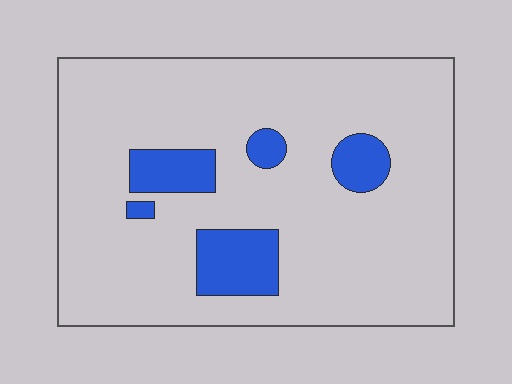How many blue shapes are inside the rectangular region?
5.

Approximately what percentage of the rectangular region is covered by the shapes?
Approximately 15%.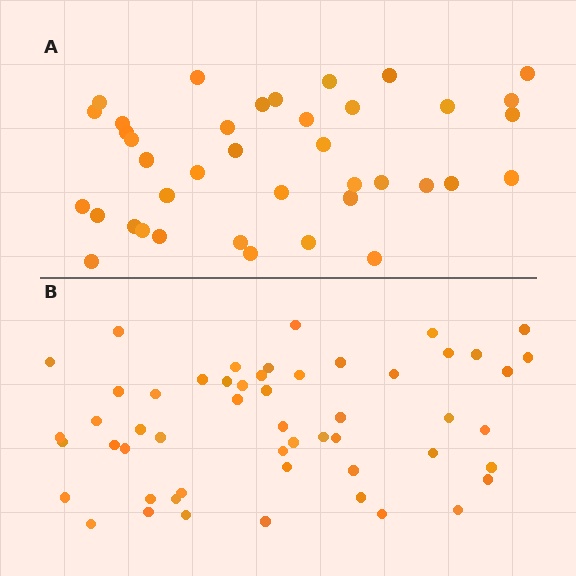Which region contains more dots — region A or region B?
Region B (the bottom region) has more dots.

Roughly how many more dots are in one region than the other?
Region B has approximately 15 more dots than region A.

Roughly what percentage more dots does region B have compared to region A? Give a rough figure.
About 35% more.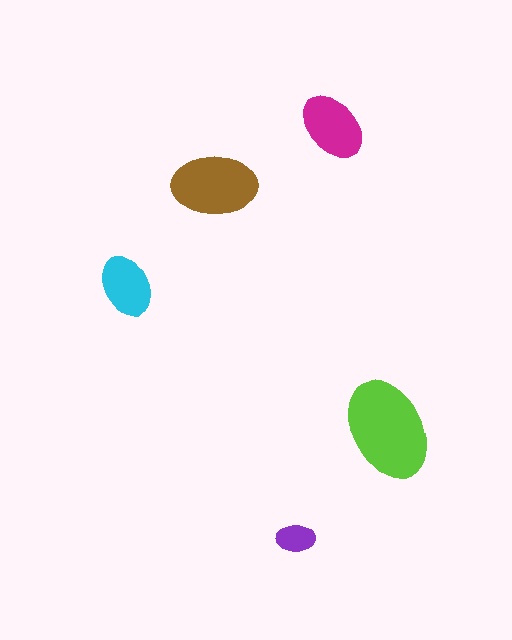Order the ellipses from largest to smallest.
the lime one, the brown one, the magenta one, the cyan one, the purple one.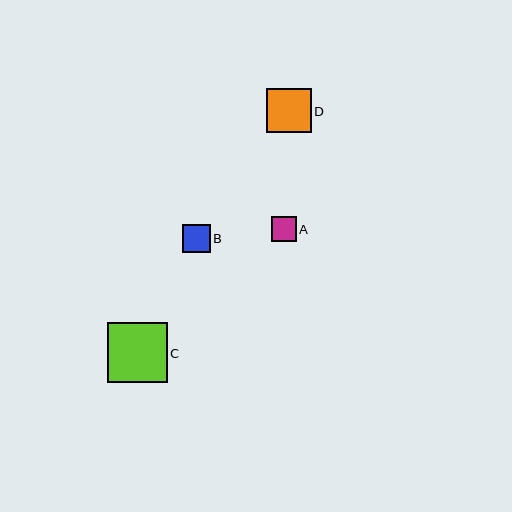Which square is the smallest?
Square A is the smallest with a size of approximately 25 pixels.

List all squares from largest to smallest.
From largest to smallest: C, D, B, A.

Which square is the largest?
Square C is the largest with a size of approximately 59 pixels.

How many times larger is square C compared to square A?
Square C is approximately 2.4 times the size of square A.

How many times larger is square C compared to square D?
Square C is approximately 1.3 times the size of square D.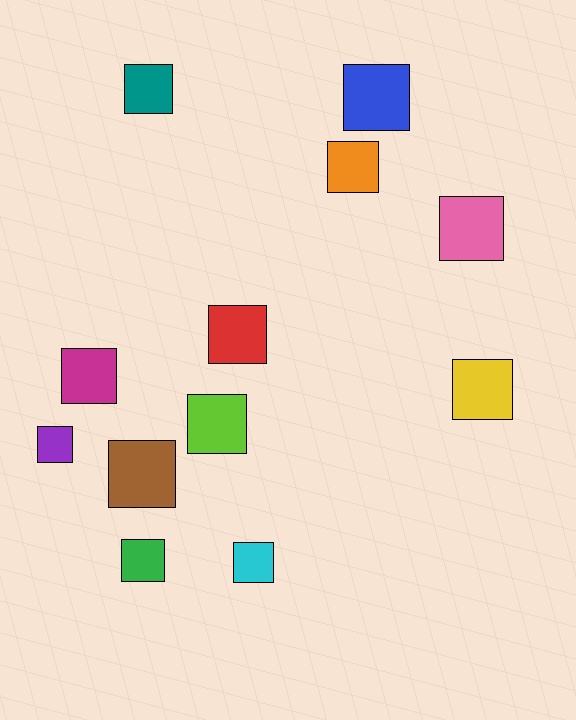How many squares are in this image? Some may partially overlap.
There are 12 squares.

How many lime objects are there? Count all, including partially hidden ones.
There is 1 lime object.